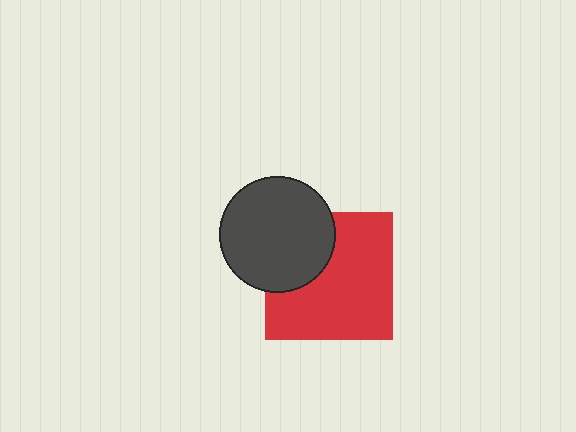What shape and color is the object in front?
The object in front is a dark gray circle.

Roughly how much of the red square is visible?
Most of it is visible (roughly 70%).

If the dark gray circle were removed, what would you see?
You would see the complete red square.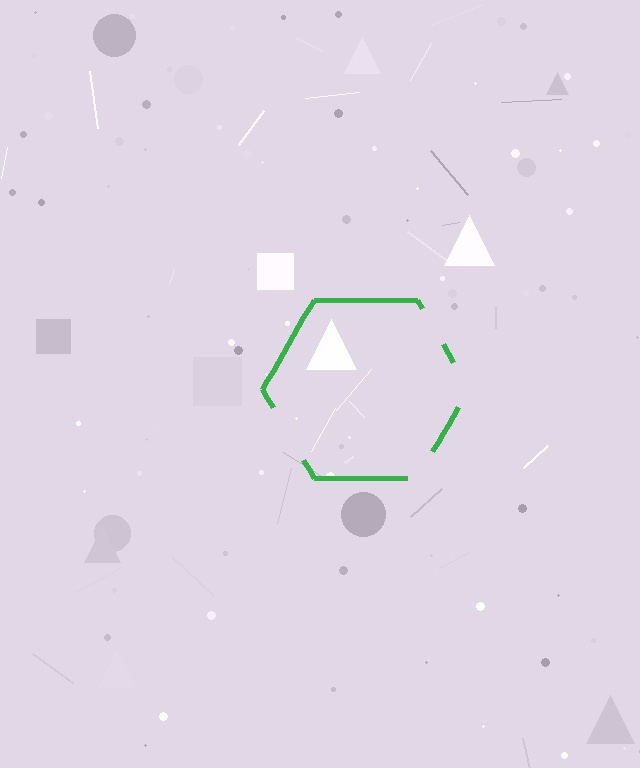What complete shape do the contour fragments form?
The contour fragments form a hexagon.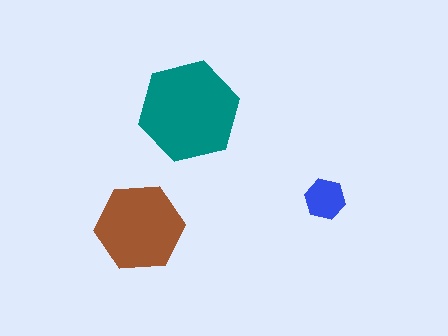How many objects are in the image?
There are 3 objects in the image.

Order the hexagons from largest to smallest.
the teal one, the brown one, the blue one.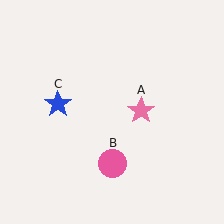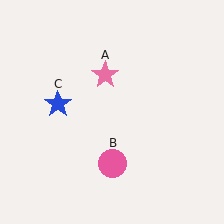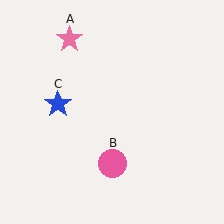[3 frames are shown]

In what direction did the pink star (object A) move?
The pink star (object A) moved up and to the left.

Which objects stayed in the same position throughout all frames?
Pink circle (object B) and blue star (object C) remained stationary.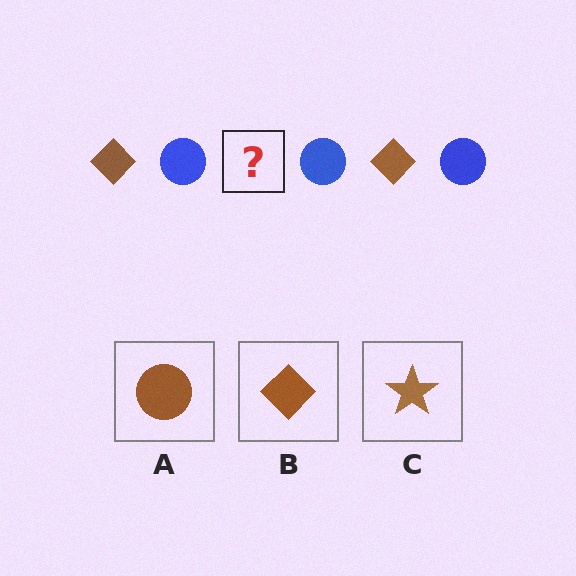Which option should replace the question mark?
Option B.